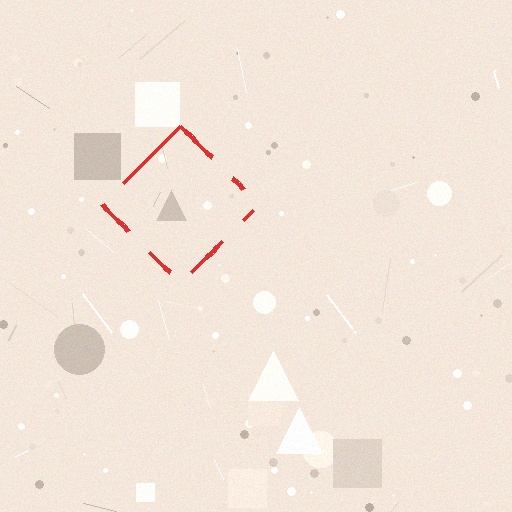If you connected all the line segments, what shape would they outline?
They would outline a diamond.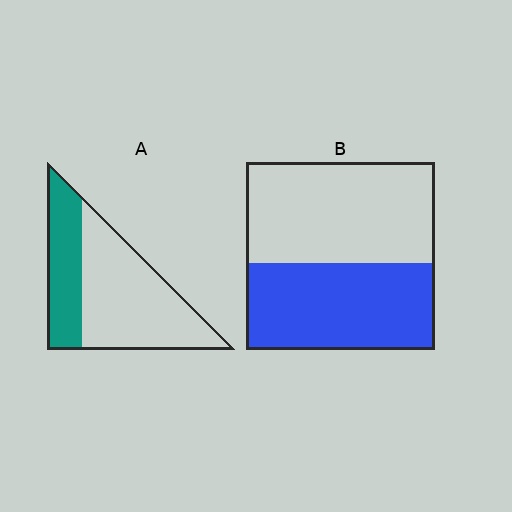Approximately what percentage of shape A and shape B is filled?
A is approximately 35% and B is approximately 45%.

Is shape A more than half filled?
No.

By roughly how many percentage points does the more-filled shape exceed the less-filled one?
By roughly 15 percentage points (B over A).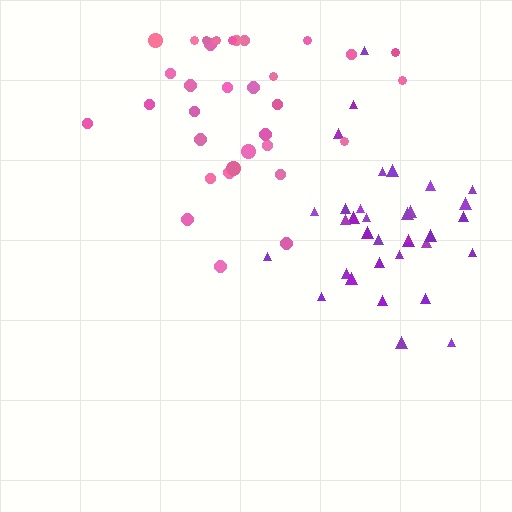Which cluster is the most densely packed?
Purple.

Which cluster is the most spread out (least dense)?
Pink.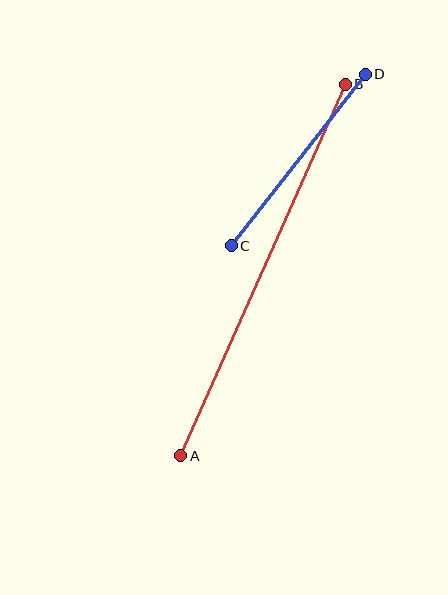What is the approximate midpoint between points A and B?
The midpoint is at approximately (263, 270) pixels.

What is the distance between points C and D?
The distance is approximately 218 pixels.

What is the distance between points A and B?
The distance is approximately 406 pixels.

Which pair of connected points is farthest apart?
Points A and B are farthest apart.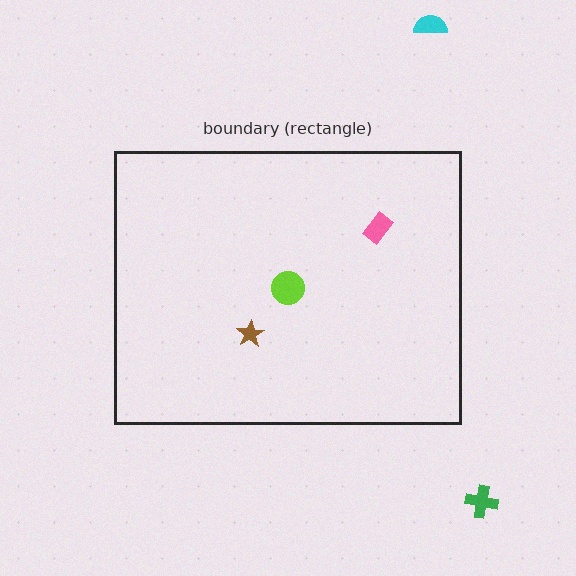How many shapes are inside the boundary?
3 inside, 2 outside.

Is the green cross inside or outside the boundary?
Outside.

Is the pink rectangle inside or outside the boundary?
Inside.